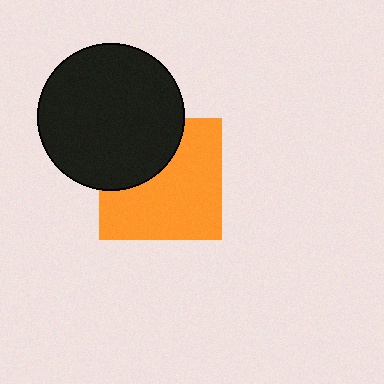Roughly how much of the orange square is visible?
Most of it is visible (roughly 66%).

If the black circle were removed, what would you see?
You would see the complete orange square.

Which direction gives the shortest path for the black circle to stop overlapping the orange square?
Moving toward the upper-left gives the shortest separation.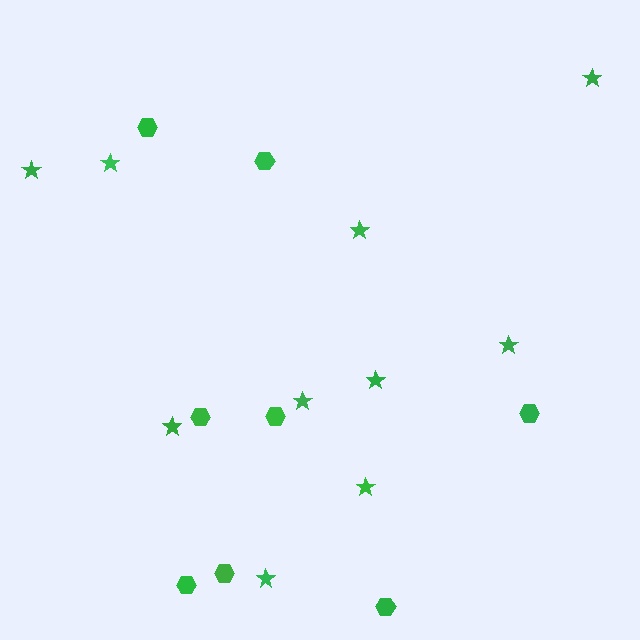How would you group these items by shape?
There are 2 groups: one group of stars (10) and one group of hexagons (8).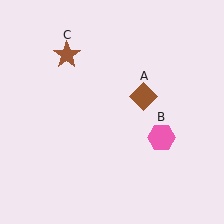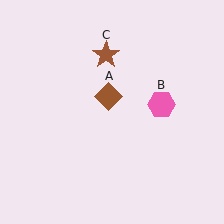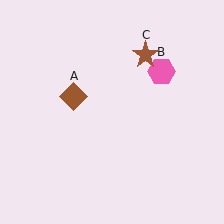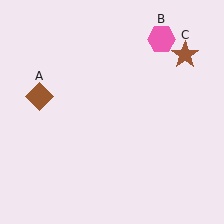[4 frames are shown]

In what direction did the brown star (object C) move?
The brown star (object C) moved right.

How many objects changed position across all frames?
3 objects changed position: brown diamond (object A), pink hexagon (object B), brown star (object C).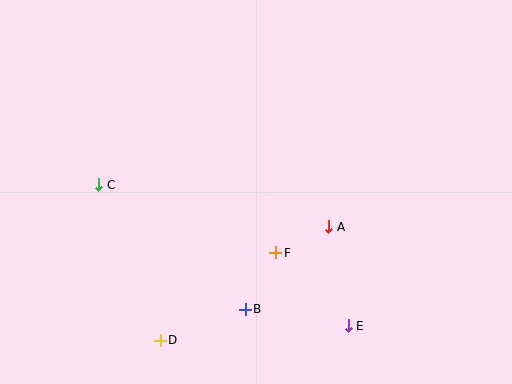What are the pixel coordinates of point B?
Point B is at (245, 309).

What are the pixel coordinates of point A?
Point A is at (329, 227).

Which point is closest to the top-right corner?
Point A is closest to the top-right corner.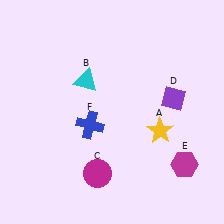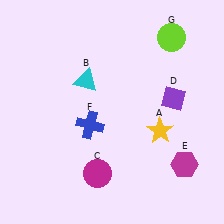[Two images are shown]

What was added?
A lime circle (G) was added in Image 2.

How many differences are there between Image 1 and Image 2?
There is 1 difference between the two images.